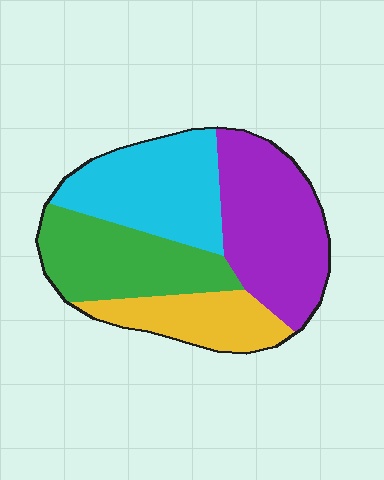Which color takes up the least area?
Yellow, at roughly 15%.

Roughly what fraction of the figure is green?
Green covers about 25% of the figure.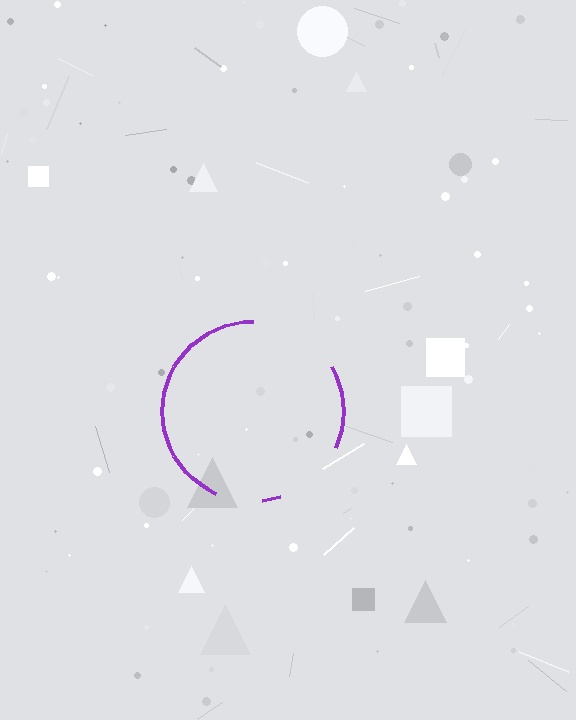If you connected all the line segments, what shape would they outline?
They would outline a circle.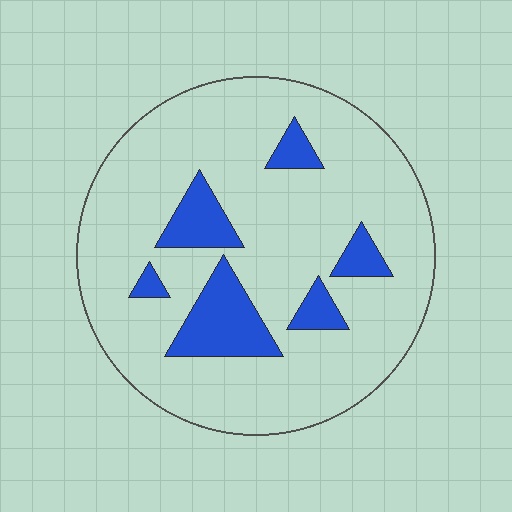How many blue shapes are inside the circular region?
6.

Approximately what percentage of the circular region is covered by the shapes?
Approximately 15%.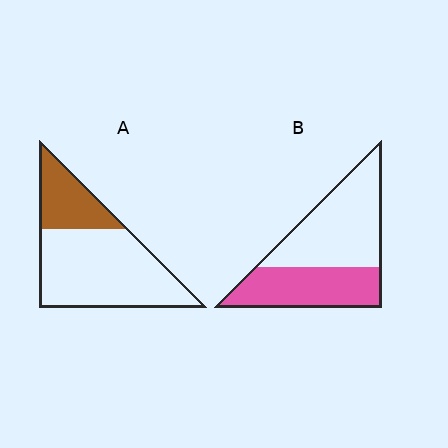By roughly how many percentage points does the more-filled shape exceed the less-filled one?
By roughly 15 percentage points (B over A).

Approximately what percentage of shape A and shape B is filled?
A is approximately 30% and B is approximately 45%.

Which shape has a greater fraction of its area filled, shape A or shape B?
Shape B.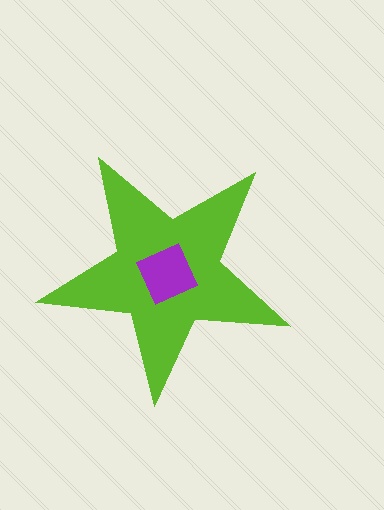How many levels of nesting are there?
2.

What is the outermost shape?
The lime star.